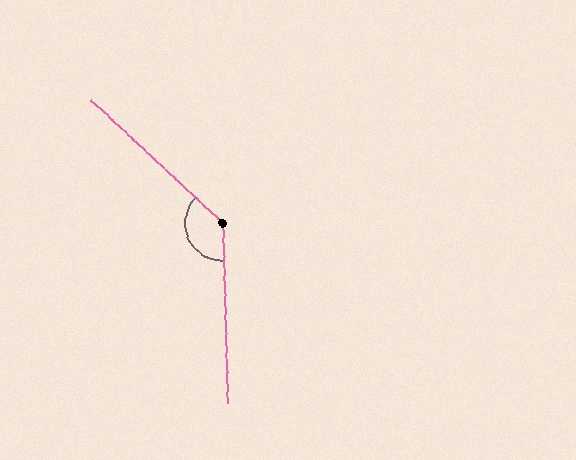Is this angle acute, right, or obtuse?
It is obtuse.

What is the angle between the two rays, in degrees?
Approximately 135 degrees.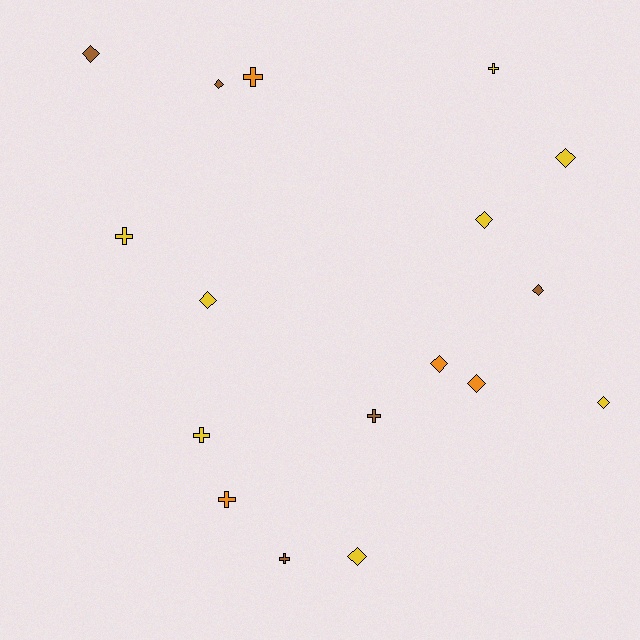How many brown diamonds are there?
There are 3 brown diamonds.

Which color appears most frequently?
Yellow, with 8 objects.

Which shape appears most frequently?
Diamond, with 10 objects.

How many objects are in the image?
There are 17 objects.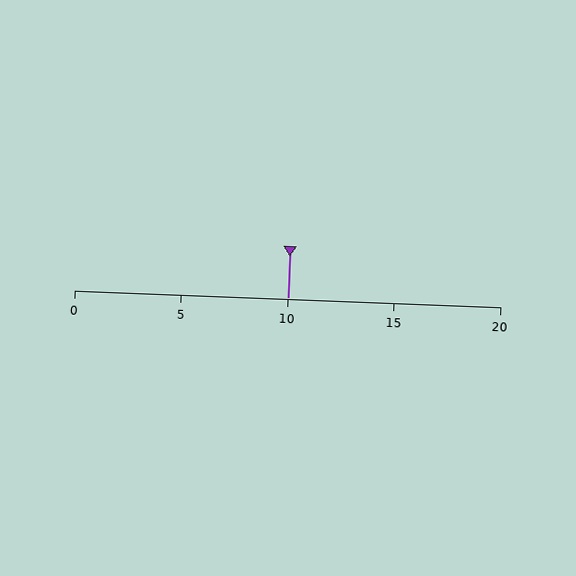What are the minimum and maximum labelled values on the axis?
The axis runs from 0 to 20.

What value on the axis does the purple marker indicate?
The marker indicates approximately 10.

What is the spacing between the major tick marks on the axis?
The major ticks are spaced 5 apart.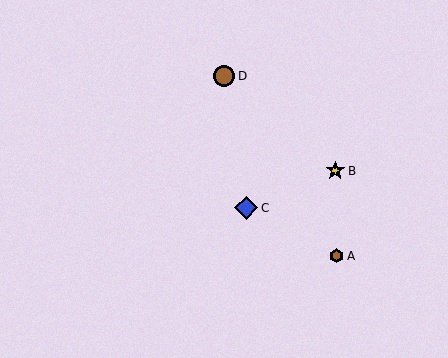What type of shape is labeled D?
Shape D is a brown circle.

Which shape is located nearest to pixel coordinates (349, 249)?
The brown hexagon (labeled A) at (337, 256) is nearest to that location.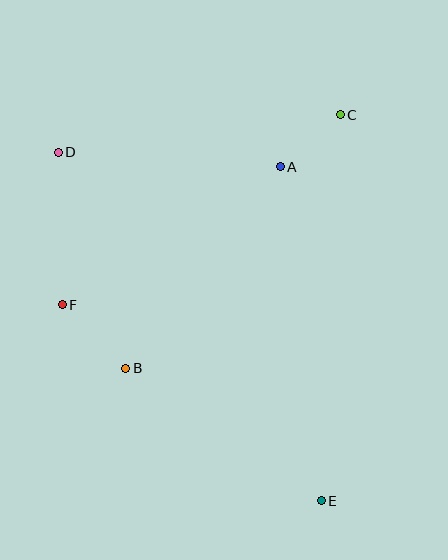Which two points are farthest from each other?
Points D and E are farthest from each other.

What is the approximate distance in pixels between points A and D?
The distance between A and D is approximately 222 pixels.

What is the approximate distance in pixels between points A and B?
The distance between A and B is approximately 254 pixels.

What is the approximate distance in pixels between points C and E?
The distance between C and E is approximately 386 pixels.